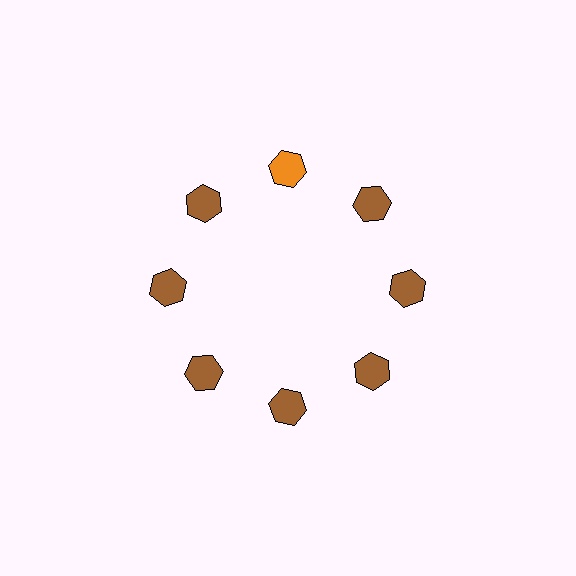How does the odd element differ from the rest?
It has a different color: orange instead of brown.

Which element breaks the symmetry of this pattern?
The orange hexagon at roughly the 12 o'clock position breaks the symmetry. All other shapes are brown hexagons.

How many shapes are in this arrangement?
There are 8 shapes arranged in a ring pattern.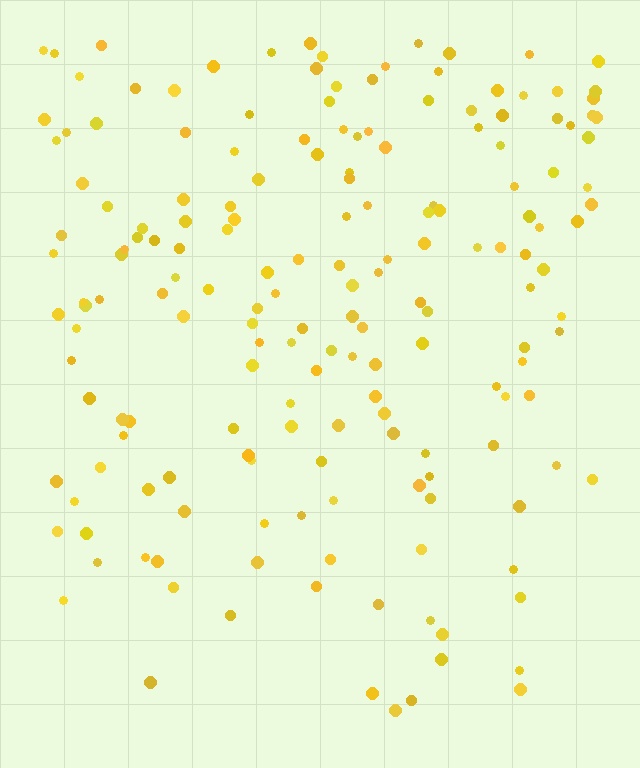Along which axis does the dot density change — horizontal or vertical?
Vertical.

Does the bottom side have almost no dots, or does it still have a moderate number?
Still a moderate number, just noticeably fewer than the top.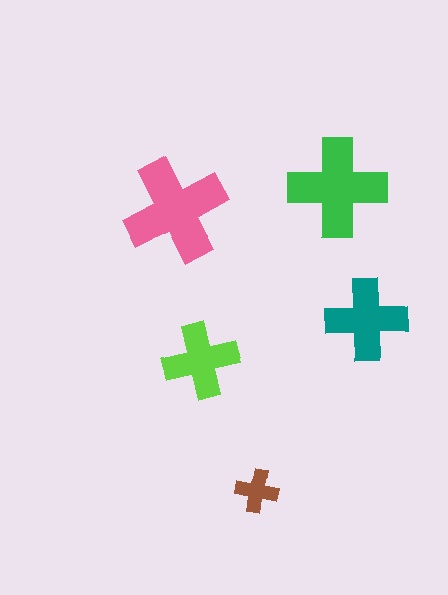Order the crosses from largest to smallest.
the pink one, the green one, the teal one, the lime one, the brown one.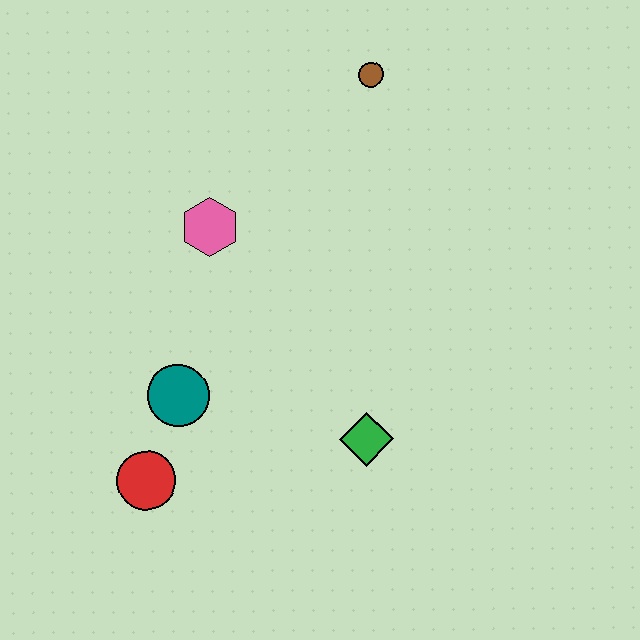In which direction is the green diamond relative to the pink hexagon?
The green diamond is below the pink hexagon.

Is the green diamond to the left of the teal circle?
No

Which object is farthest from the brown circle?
The red circle is farthest from the brown circle.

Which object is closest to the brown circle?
The pink hexagon is closest to the brown circle.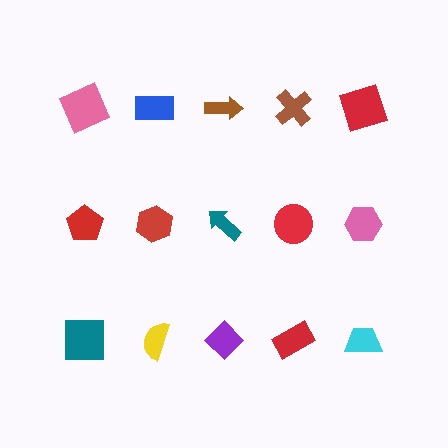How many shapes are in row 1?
5 shapes.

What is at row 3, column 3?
A purple diamond.